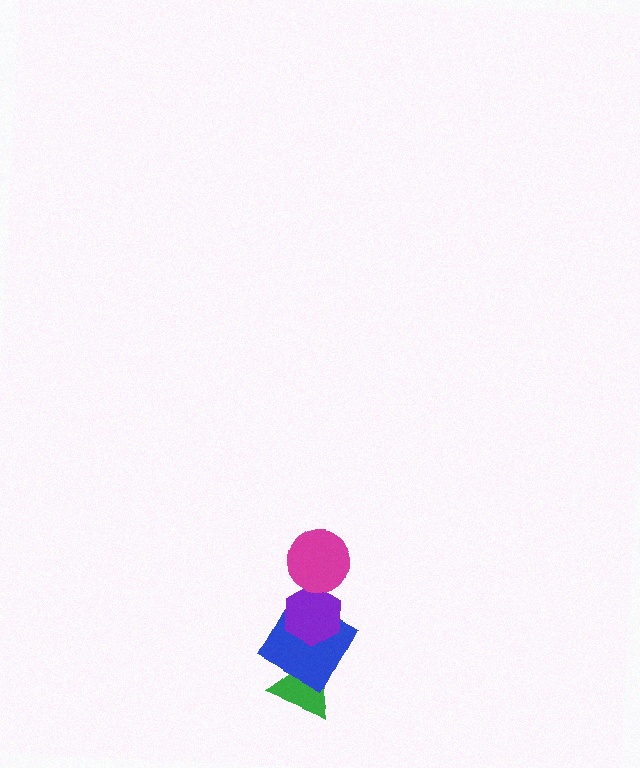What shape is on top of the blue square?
The purple hexagon is on top of the blue square.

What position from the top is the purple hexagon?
The purple hexagon is 2nd from the top.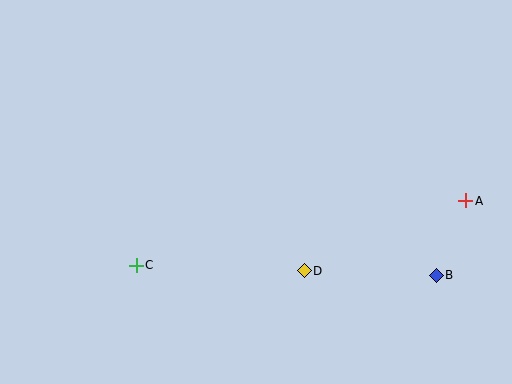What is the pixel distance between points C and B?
The distance between C and B is 300 pixels.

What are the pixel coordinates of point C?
Point C is at (136, 265).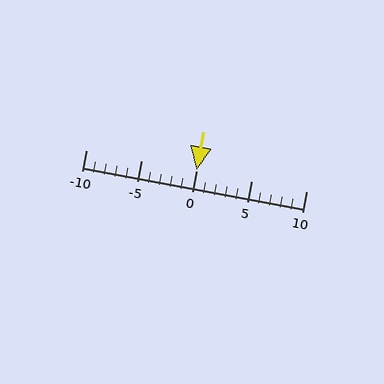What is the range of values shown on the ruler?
The ruler shows values from -10 to 10.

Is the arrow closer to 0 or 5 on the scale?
The arrow is closer to 0.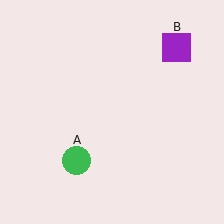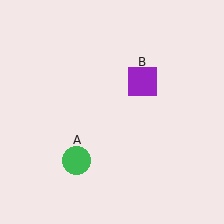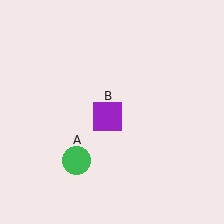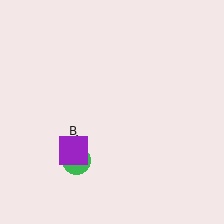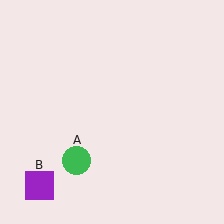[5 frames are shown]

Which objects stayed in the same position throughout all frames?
Green circle (object A) remained stationary.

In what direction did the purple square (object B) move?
The purple square (object B) moved down and to the left.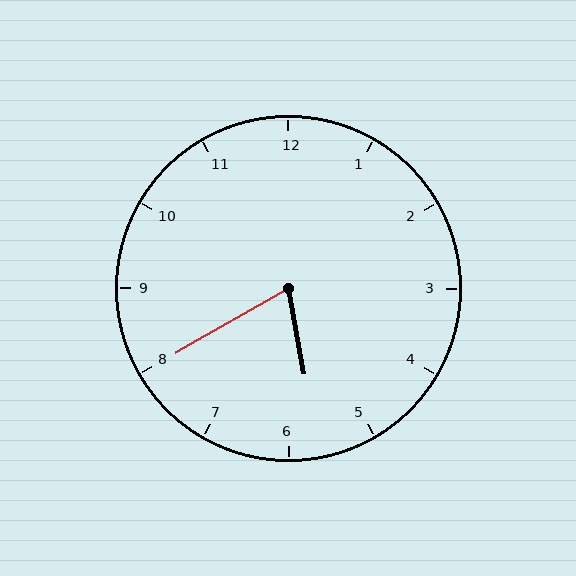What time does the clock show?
5:40.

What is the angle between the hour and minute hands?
Approximately 70 degrees.